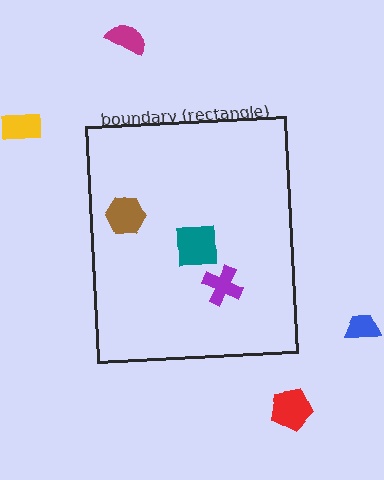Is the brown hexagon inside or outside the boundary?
Inside.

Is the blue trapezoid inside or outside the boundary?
Outside.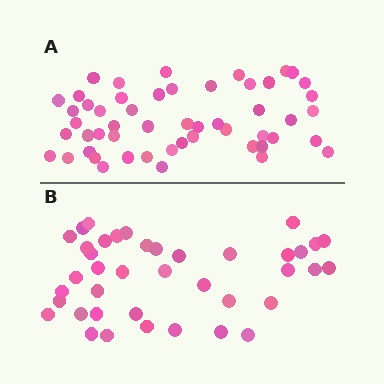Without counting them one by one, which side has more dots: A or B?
Region A (the top region) has more dots.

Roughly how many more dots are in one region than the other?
Region A has roughly 12 or so more dots than region B.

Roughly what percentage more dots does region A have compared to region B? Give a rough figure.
About 30% more.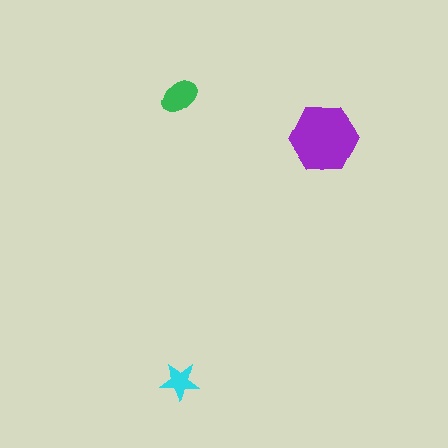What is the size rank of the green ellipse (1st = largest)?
2nd.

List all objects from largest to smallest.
The purple hexagon, the green ellipse, the cyan star.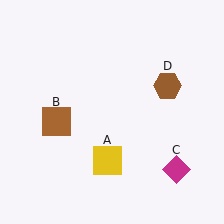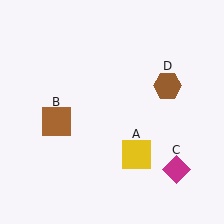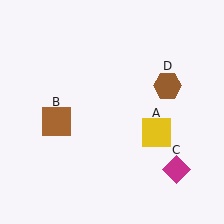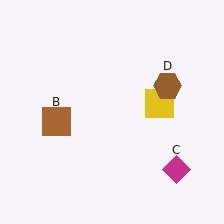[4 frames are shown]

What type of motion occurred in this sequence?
The yellow square (object A) rotated counterclockwise around the center of the scene.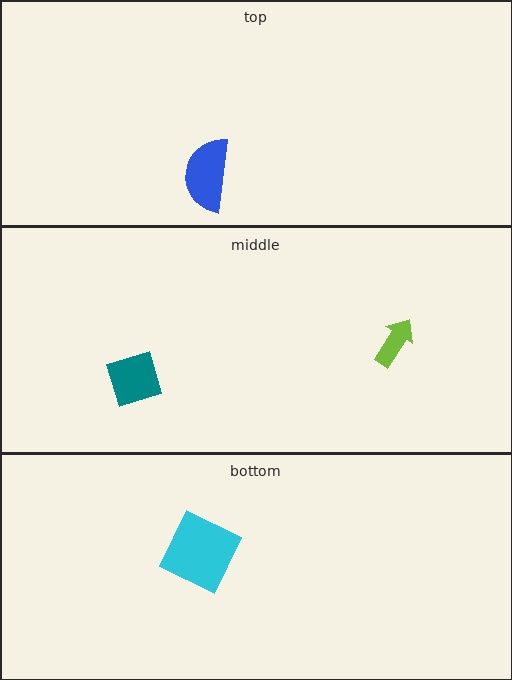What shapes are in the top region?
The blue semicircle.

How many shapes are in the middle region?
2.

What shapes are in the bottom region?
The green pentagon, the cyan square.